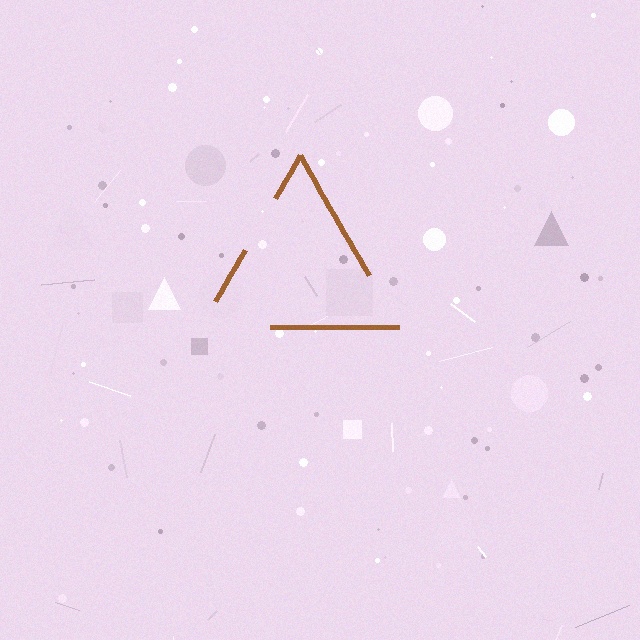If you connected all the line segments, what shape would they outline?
They would outline a triangle.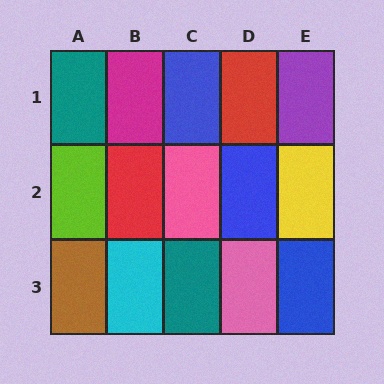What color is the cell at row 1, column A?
Teal.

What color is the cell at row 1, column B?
Magenta.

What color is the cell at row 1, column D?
Red.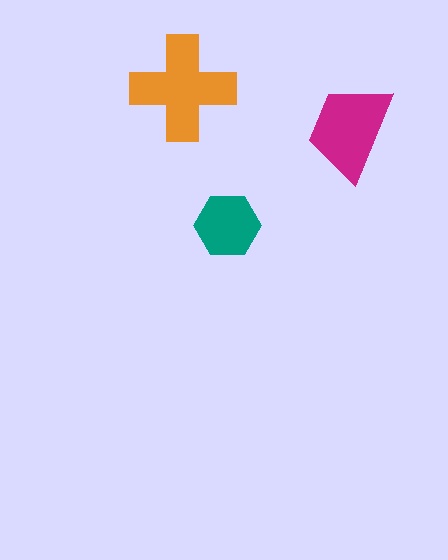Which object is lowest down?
The teal hexagon is bottommost.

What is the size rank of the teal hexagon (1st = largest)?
3rd.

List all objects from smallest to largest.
The teal hexagon, the magenta trapezoid, the orange cross.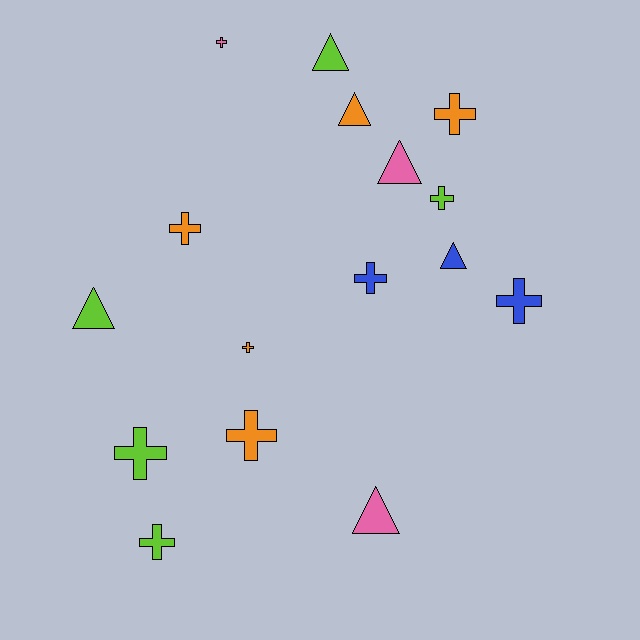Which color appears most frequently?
Lime, with 5 objects.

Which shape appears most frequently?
Cross, with 10 objects.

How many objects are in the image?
There are 16 objects.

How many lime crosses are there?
There are 3 lime crosses.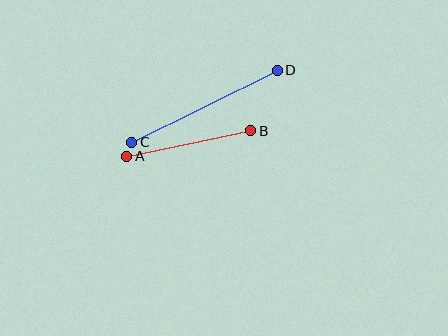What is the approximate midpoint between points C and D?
The midpoint is at approximately (204, 106) pixels.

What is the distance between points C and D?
The distance is approximately 162 pixels.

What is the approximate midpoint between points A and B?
The midpoint is at approximately (189, 143) pixels.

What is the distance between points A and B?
The distance is approximately 127 pixels.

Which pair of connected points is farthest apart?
Points C and D are farthest apart.